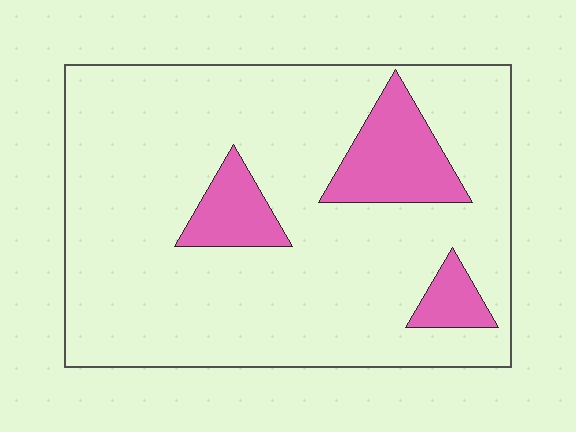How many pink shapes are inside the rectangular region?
3.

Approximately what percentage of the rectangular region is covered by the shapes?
Approximately 15%.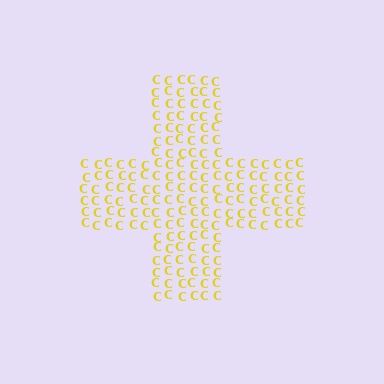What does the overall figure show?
The overall figure shows a cross.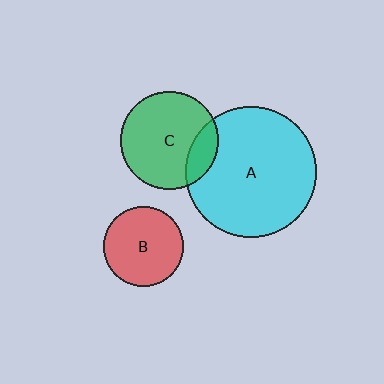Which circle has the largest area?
Circle A (cyan).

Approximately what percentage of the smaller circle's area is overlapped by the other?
Approximately 20%.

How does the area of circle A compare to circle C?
Approximately 1.8 times.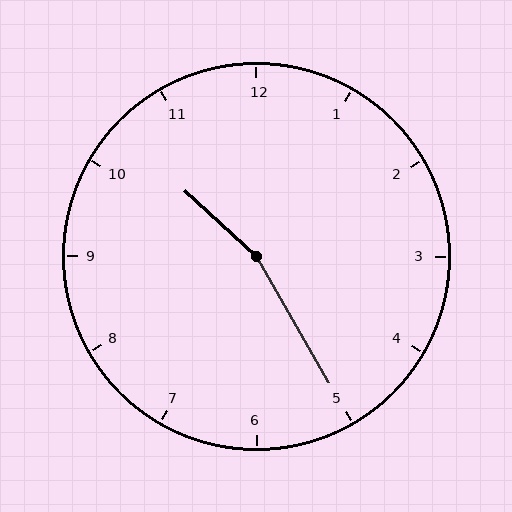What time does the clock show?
10:25.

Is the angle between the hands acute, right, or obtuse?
It is obtuse.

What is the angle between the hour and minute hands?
Approximately 162 degrees.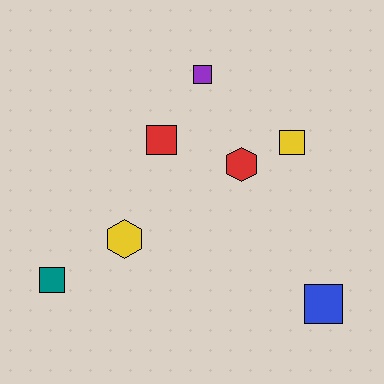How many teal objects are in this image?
There is 1 teal object.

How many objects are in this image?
There are 7 objects.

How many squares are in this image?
There are 5 squares.